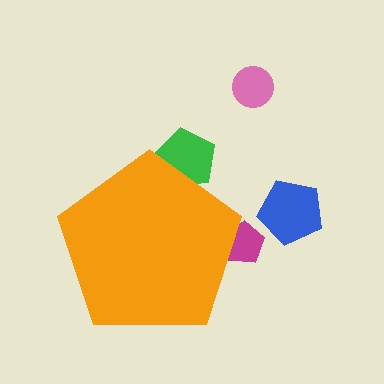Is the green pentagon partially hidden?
Yes, the green pentagon is partially hidden behind the orange pentagon.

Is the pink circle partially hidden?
No, the pink circle is fully visible.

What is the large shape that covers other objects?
An orange pentagon.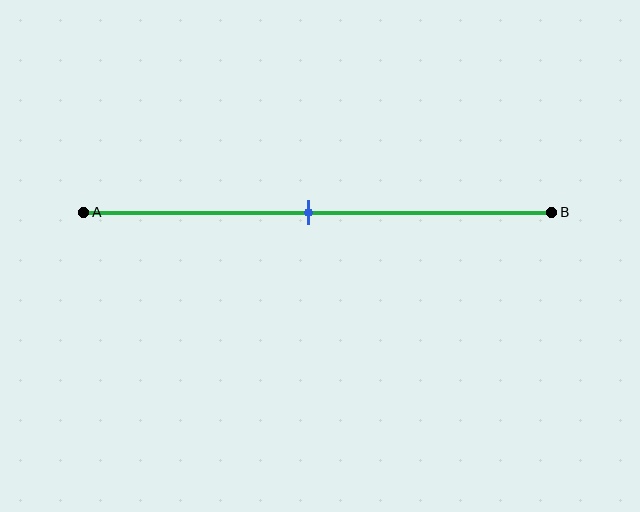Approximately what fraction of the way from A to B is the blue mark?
The blue mark is approximately 50% of the way from A to B.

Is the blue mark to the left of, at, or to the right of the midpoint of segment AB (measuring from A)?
The blue mark is approximately at the midpoint of segment AB.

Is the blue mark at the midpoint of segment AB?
Yes, the mark is approximately at the midpoint.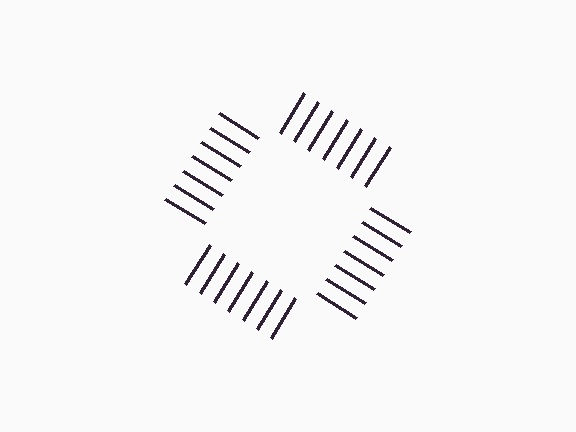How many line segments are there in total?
28 — 7 along each of the 4 edges.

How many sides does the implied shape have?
4 sides — the line-ends trace a square.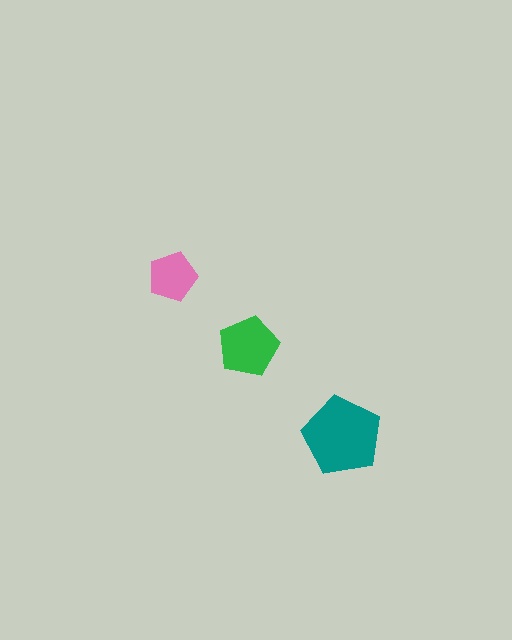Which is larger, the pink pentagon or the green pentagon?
The green one.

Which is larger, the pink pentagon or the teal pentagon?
The teal one.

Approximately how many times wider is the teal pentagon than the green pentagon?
About 1.5 times wider.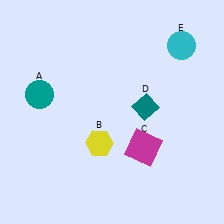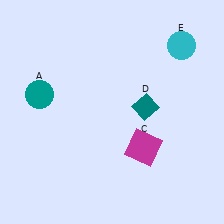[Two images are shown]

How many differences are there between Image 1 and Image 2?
There is 1 difference between the two images.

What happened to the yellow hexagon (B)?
The yellow hexagon (B) was removed in Image 2. It was in the bottom-left area of Image 1.